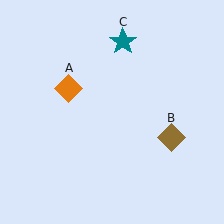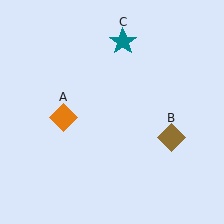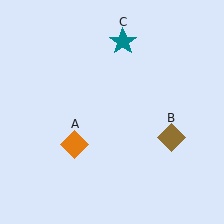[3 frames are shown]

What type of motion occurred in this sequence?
The orange diamond (object A) rotated counterclockwise around the center of the scene.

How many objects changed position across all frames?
1 object changed position: orange diamond (object A).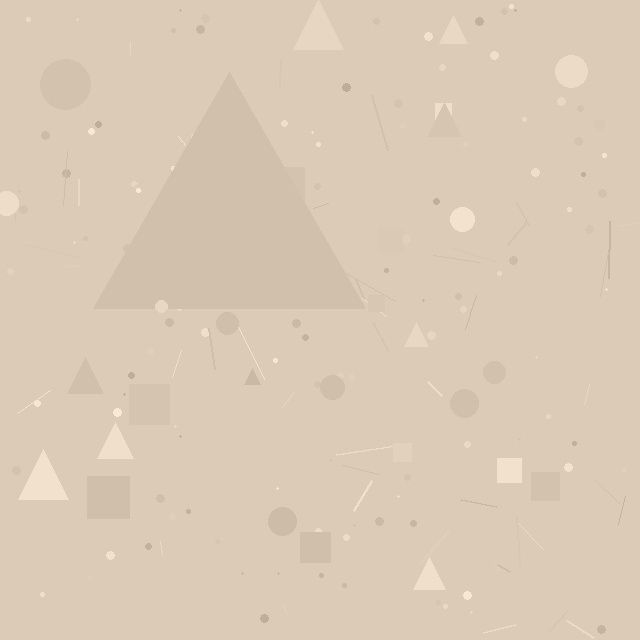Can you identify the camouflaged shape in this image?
The camouflaged shape is a triangle.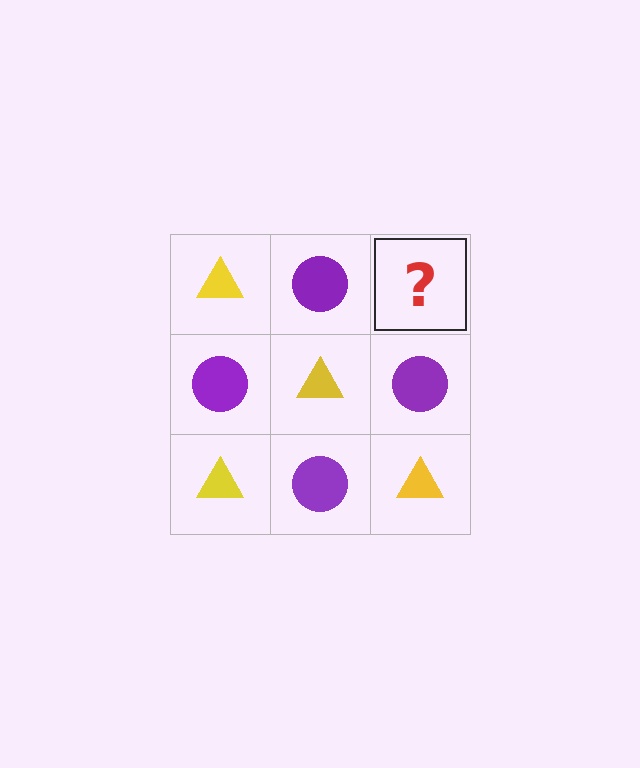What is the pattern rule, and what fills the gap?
The rule is that it alternates yellow triangle and purple circle in a checkerboard pattern. The gap should be filled with a yellow triangle.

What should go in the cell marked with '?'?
The missing cell should contain a yellow triangle.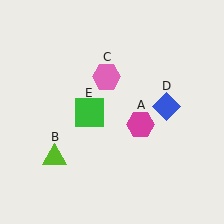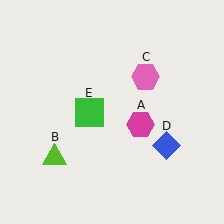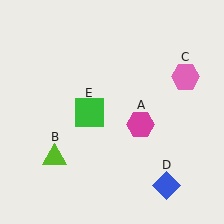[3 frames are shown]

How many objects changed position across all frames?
2 objects changed position: pink hexagon (object C), blue diamond (object D).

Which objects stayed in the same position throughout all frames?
Magenta hexagon (object A) and lime triangle (object B) and green square (object E) remained stationary.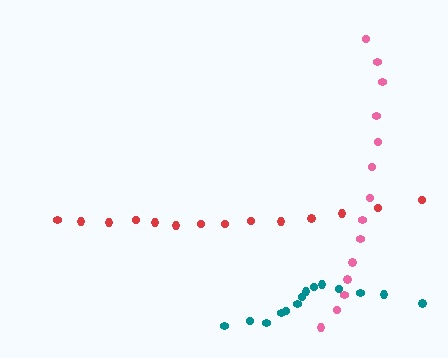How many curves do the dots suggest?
There are 3 distinct paths.